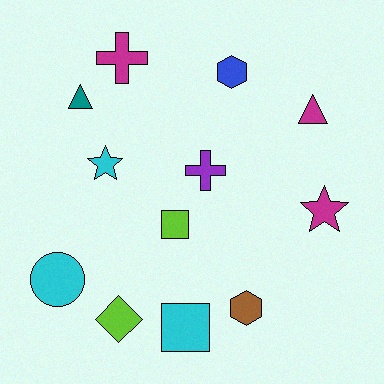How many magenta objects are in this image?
There are 3 magenta objects.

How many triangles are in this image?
There are 2 triangles.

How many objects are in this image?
There are 12 objects.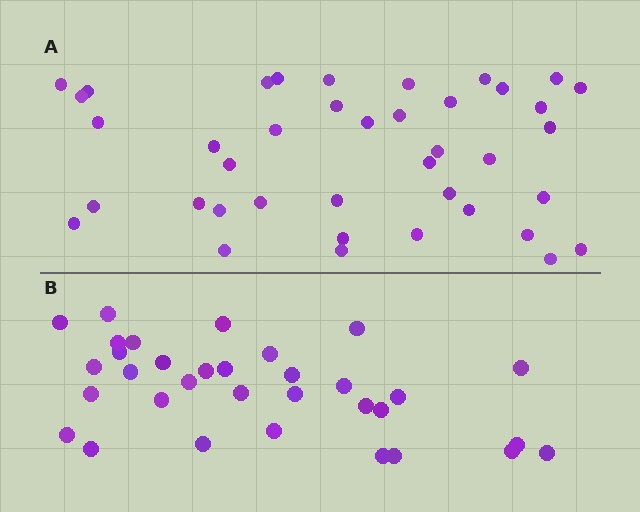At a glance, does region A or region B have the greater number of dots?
Region A (the top region) has more dots.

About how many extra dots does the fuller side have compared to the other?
Region A has roughly 8 or so more dots than region B.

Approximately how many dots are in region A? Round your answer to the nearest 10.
About 40 dots.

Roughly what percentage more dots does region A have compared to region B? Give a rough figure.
About 20% more.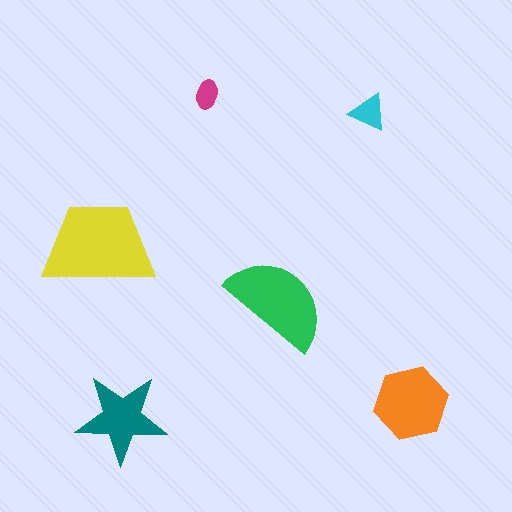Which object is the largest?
The yellow trapezoid.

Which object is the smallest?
The magenta ellipse.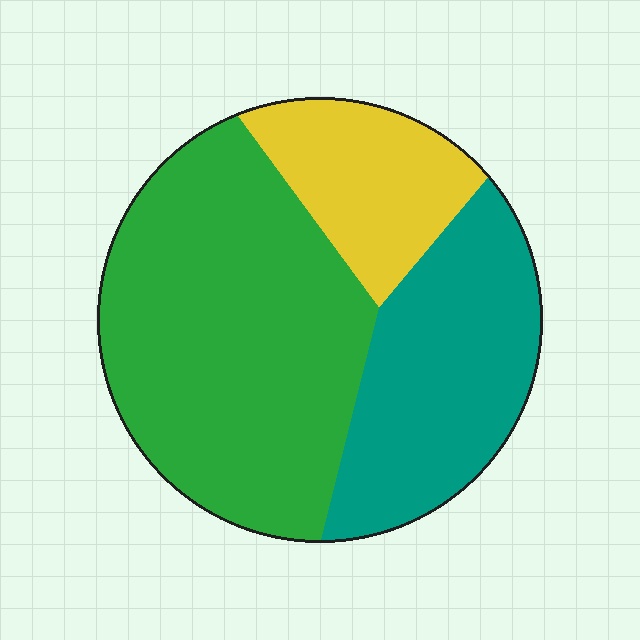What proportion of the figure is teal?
Teal takes up about one third (1/3) of the figure.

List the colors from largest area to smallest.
From largest to smallest: green, teal, yellow.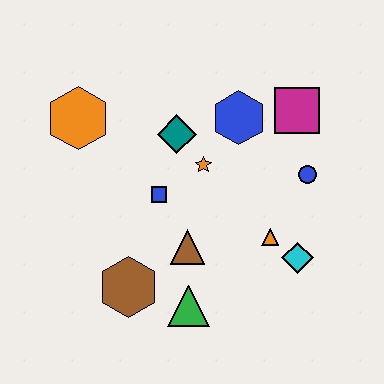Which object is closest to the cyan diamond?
The orange triangle is closest to the cyan diamond.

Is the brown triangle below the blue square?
Yes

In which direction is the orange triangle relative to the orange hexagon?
The orange triangle is to the right of the orange hexagon.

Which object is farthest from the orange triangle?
The orange hexagon is farthest from the orange triangle.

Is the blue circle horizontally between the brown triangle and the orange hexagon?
No